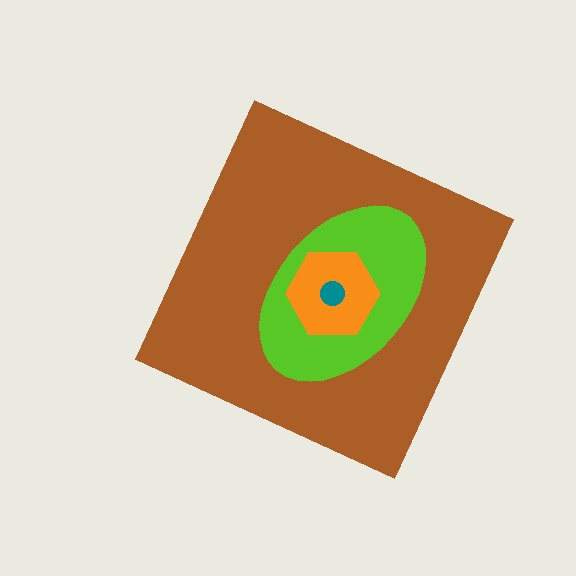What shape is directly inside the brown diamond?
The lime ellipse.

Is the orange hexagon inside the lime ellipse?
Yes.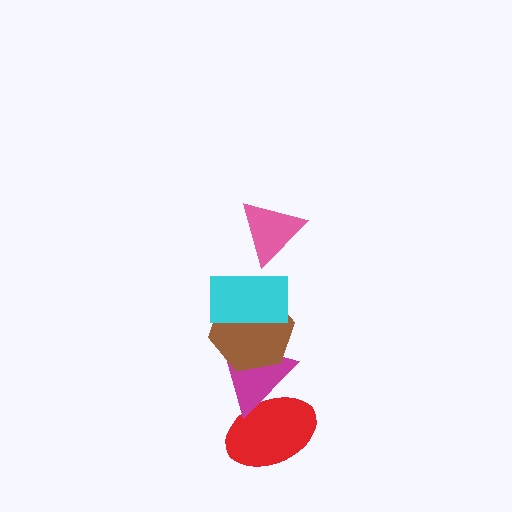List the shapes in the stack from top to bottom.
From top to bottom: the pink triangle, the cyan rectangle, the brown hexagon, the magenta triangle, the red ellipse.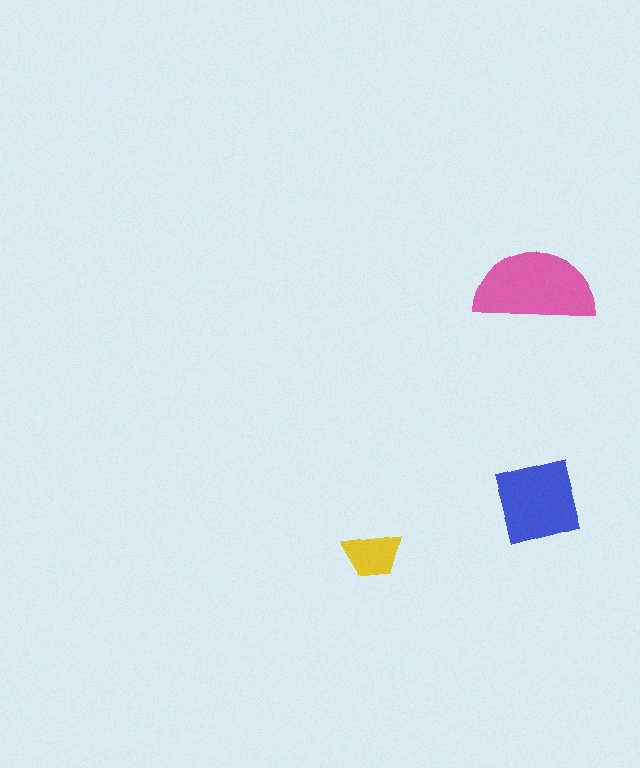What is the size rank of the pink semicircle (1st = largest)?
1st.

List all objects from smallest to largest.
The yellow trapezoid, the blue square, the pink semicircle.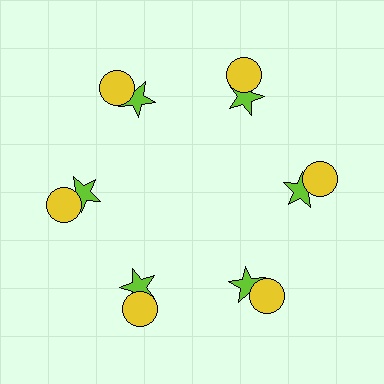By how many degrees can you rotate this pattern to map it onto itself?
The pattern maps onto itself every 60 degrees of rotation.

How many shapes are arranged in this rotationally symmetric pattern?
There are 12 shapes, arranged in 6 groups of 2.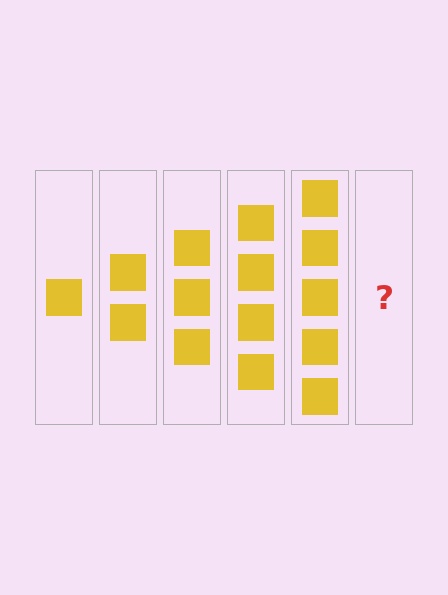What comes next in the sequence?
The next element should be 6 squares.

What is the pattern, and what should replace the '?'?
The pattern is that each step adds one more square. The '?' should be 6 squares.